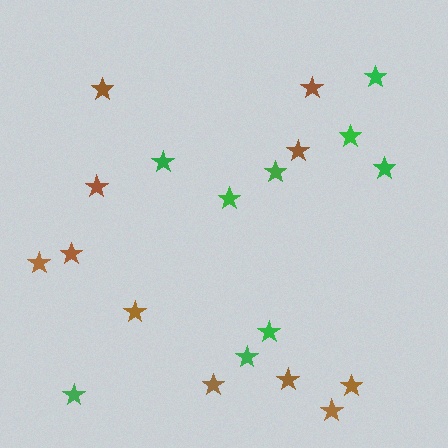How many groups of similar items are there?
There are 2 groups: one group of green stars (9) and one group of brown stars (11).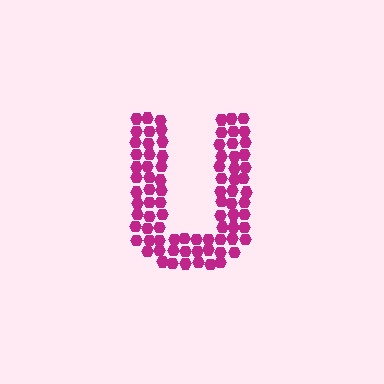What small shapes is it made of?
It is made of small hexagons.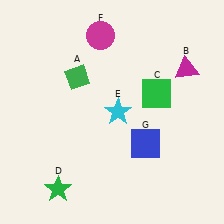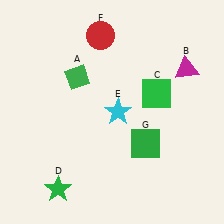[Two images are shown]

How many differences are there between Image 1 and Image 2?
There are 2 differences between the two images.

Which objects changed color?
F changed from magenta to red. G changed from blue to green.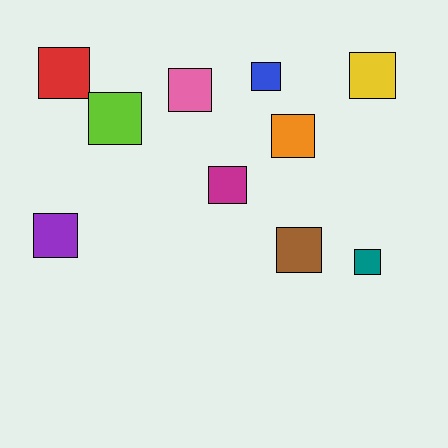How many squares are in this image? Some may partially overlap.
There are 10 squares.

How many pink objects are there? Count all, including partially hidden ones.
There is 1 pink object.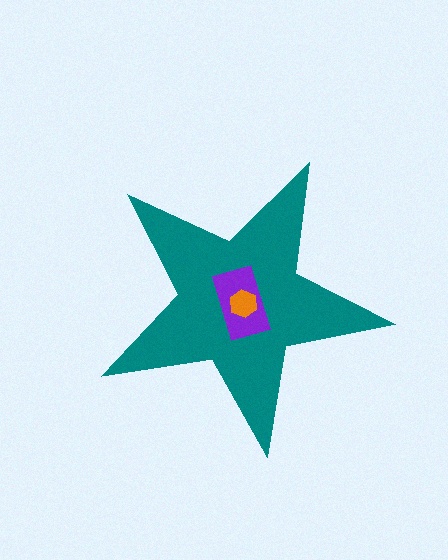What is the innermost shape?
The orange hexagon.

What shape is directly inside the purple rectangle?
The orange hexagon.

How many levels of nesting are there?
3.